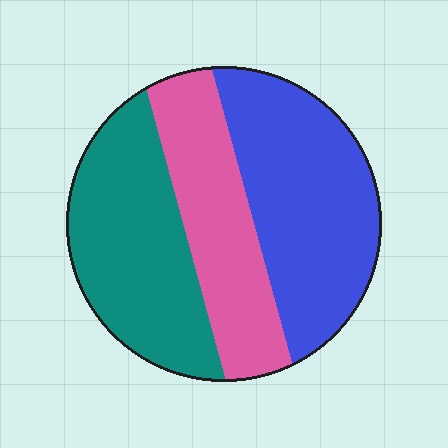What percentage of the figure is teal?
Teal takes up about one third (1/3) of the figure.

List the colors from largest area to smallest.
From largest to smallest: blue, teal, pink.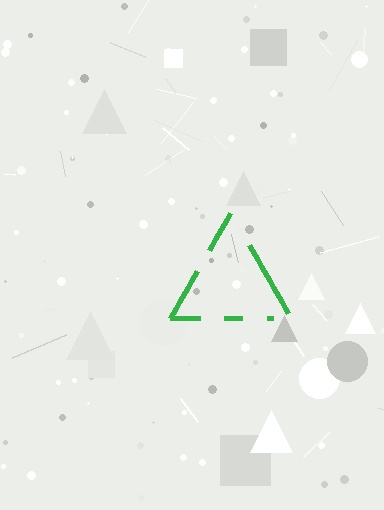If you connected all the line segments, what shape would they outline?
They would outline a triangle.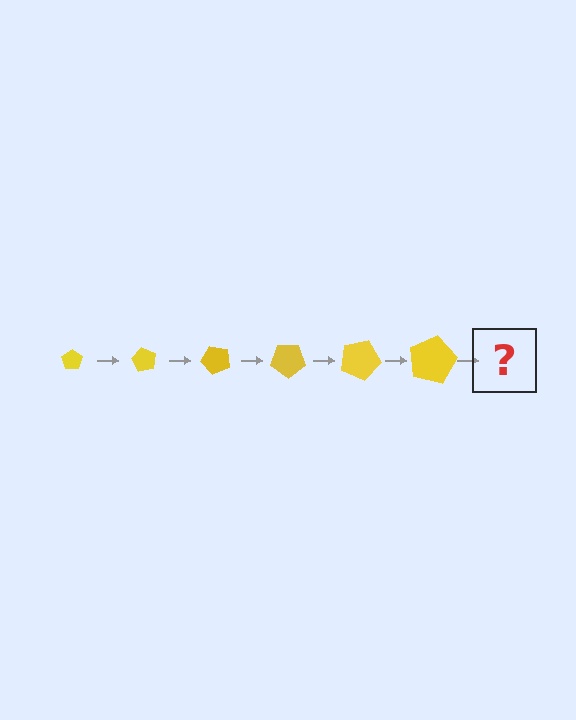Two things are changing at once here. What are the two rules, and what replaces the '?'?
The two rules are that the pentagon grows larger each step and it rotates 60 degrees each step. The '?' should be a pentagon, larger than the previous one and rotated 360 degrees from the start.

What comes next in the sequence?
The next element should be a pentagon, larger than the previous one and rotated 360 degrees from the start.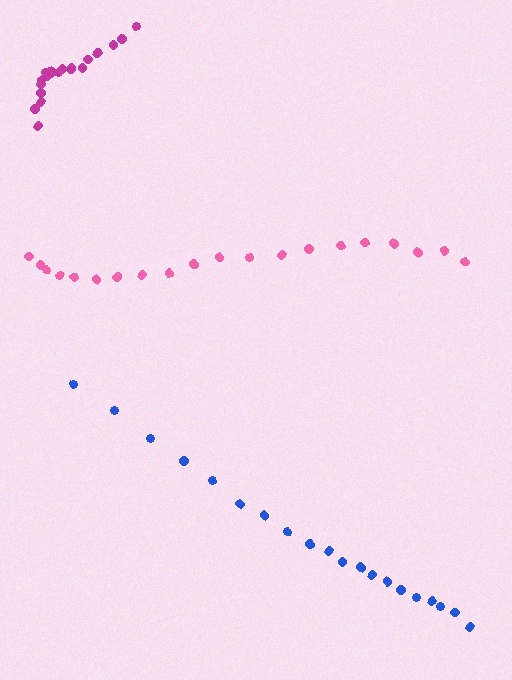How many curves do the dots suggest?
There are 3 distinct paths.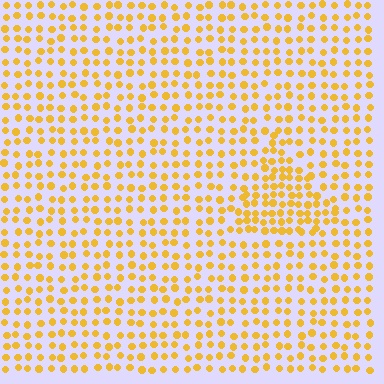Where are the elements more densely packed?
The elements are more densely packed inside the triangle boundary.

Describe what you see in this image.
The image contains small yellow elements arranged at two different densities. A triangle-shaped region is visible where the elements are more densely packed than the surrounding area.